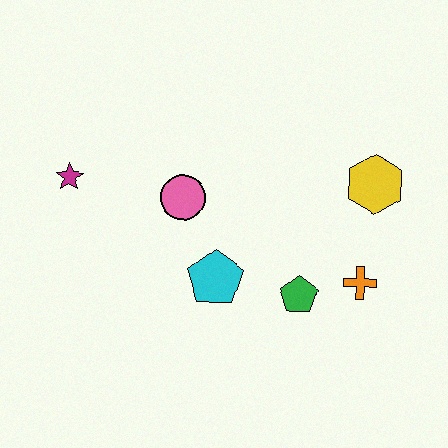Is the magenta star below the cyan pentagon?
No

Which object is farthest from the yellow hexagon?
The magenta star is farthest from the yellow hexagon.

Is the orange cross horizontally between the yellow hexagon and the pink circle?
Yes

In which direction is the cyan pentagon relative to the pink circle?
The cyan pentagon is below the pink circle.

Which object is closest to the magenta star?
The pink circle is closest to the magenta star.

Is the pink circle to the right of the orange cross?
No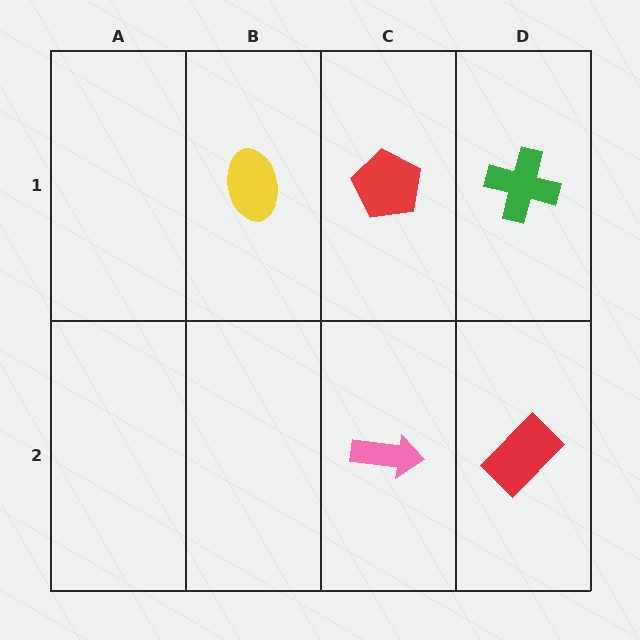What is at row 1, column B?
A yellow ellipse.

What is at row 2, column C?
A pink arrow.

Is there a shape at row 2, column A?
No, that cell is empty.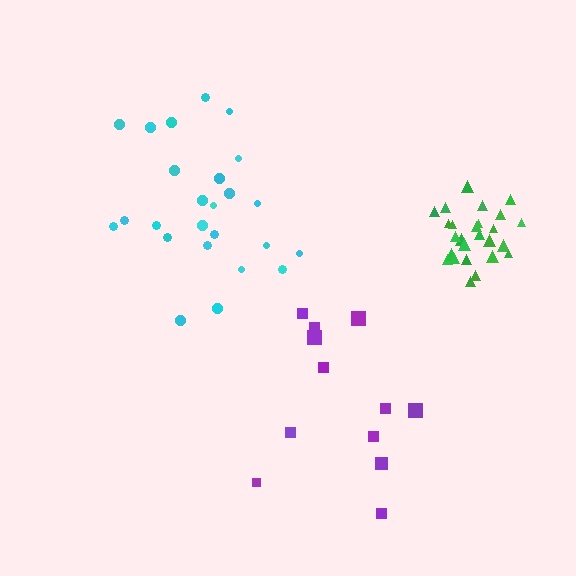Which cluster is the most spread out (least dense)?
Purple.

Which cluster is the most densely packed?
Green.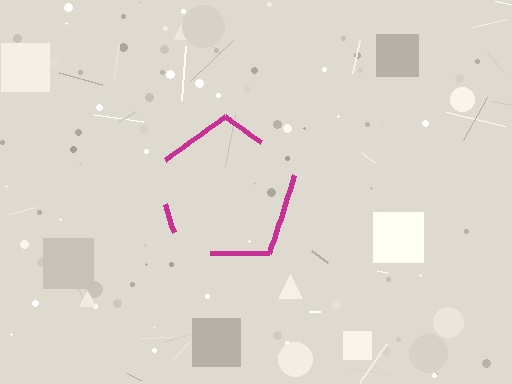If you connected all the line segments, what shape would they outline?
They would outline a pentagon.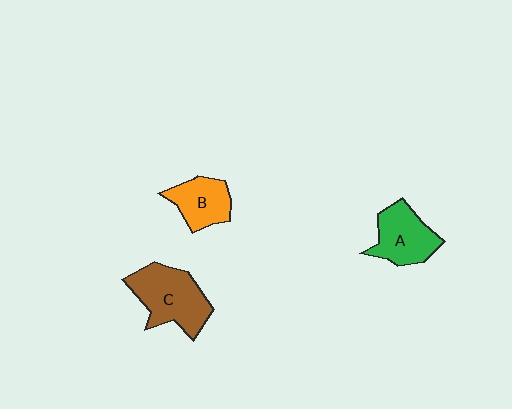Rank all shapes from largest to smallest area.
From largest to smallest: C (brown), A (green), B (orange).